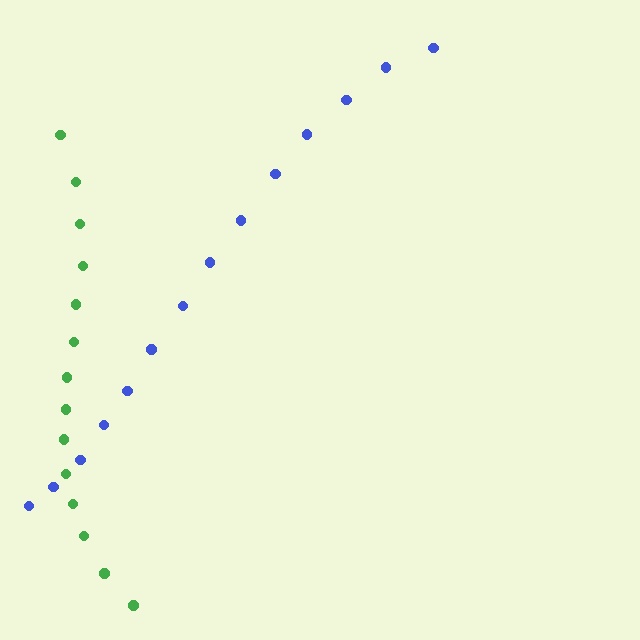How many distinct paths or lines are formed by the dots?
There are 2 distinct paths.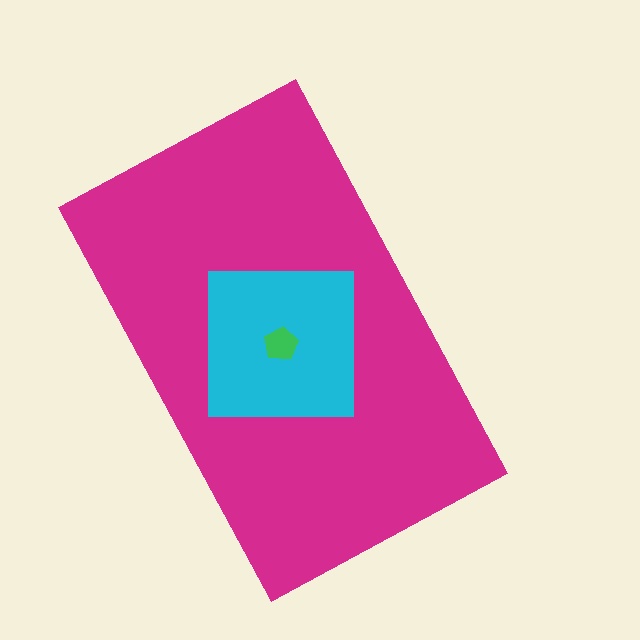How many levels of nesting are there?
3.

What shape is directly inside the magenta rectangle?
The cyan square.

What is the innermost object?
The green pentagon.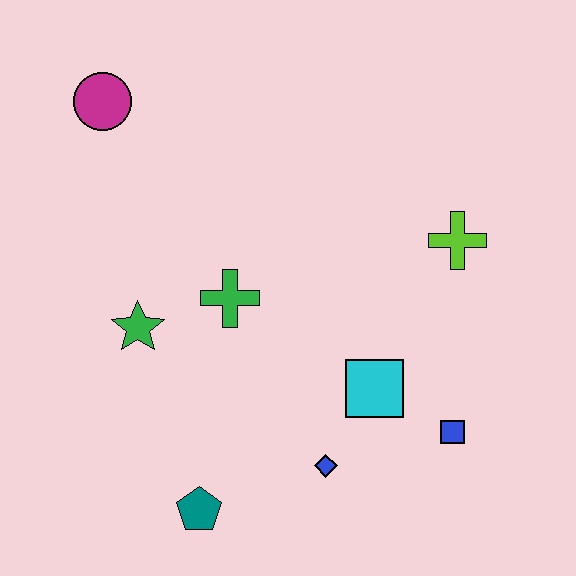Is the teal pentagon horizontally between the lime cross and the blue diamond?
No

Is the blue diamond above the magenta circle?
No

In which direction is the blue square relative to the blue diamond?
The blue square is to the right of the blue diamond.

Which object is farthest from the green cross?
The blue square is farthest from the green cross.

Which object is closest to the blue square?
The cyan square is closest to the blue square.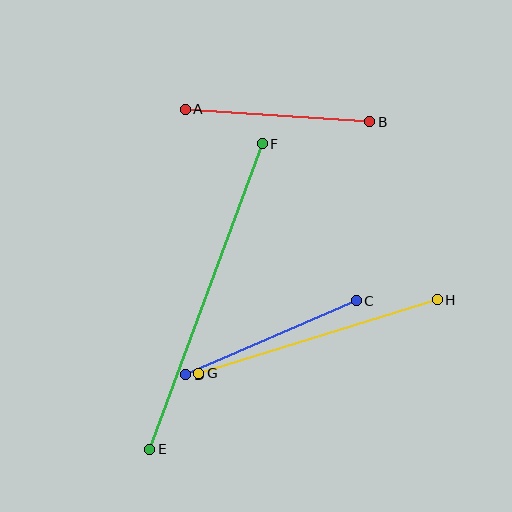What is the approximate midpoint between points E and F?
The midpoint is at approximately (206, 296) pixels.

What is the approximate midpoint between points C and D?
The midpoint is at approximately (271, 338) pixels.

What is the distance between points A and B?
The distance is approximately 185 pixels.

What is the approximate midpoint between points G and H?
The midpoint is at approximately (318, 337) pixels.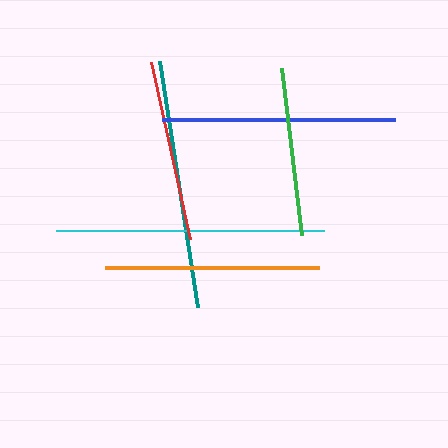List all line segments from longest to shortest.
From longest to shortest: cyan, teal, blue, orange, red, green.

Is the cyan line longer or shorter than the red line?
The cyan line is longer than the red line.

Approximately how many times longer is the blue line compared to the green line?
The blue line is approximately 1.4 times the length of the green line.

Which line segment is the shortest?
The green line is the shortest at approximately 169 pixels.